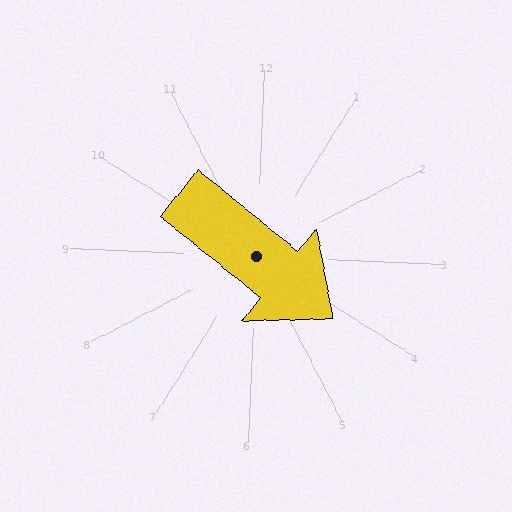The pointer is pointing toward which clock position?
Roughly 4 o'clock.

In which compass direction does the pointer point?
Southeast.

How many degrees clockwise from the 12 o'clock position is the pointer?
Approximately 127 degrees.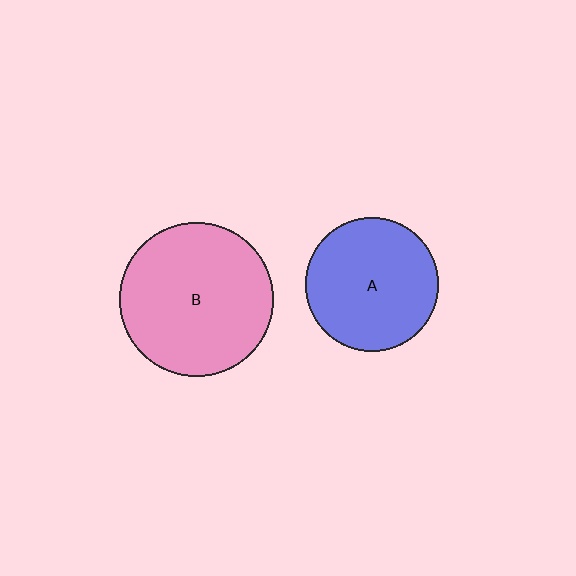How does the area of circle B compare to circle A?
Approximately 1.3 times.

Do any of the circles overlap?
No, none of the circles overlap.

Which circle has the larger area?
Circle B (pink).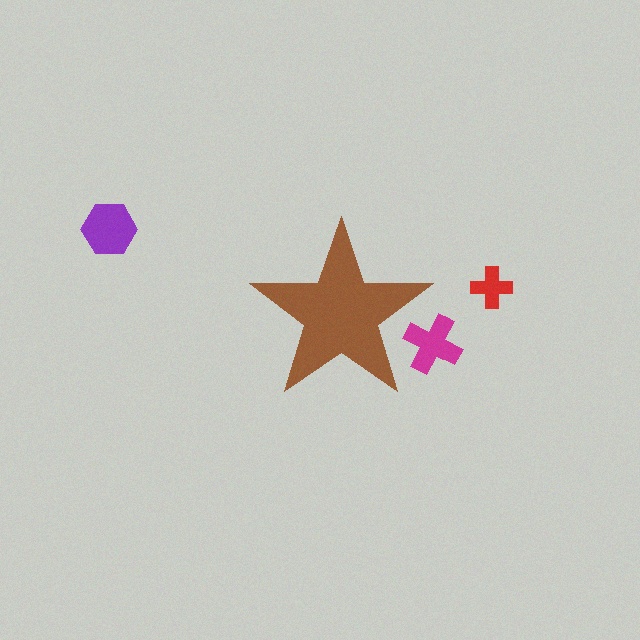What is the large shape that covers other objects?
A brown star.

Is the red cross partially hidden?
No, the red cross is fully visible.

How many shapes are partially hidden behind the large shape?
1 shape is partially hidden.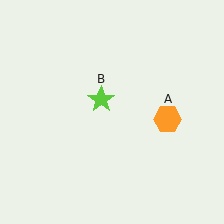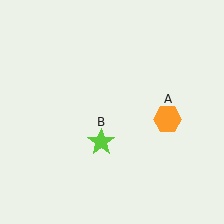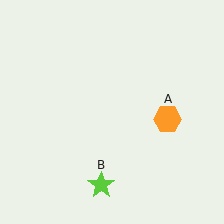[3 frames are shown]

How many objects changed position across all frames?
1 object changed position: lime star (object B).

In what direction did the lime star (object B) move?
The lime star (object B) moved down.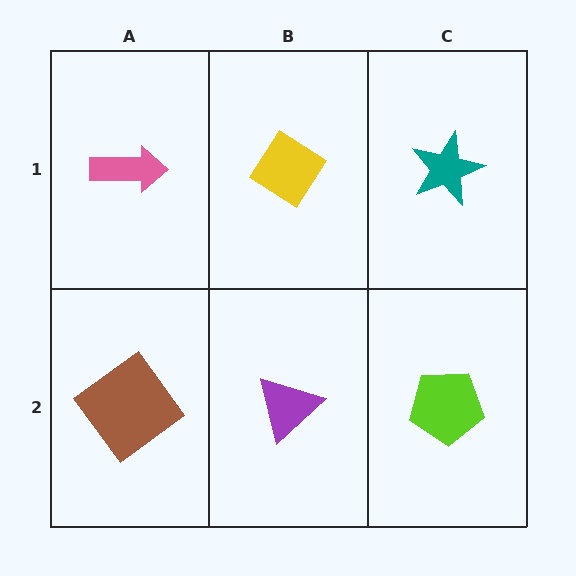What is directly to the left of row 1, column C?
A yellow diamond.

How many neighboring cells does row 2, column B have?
3.